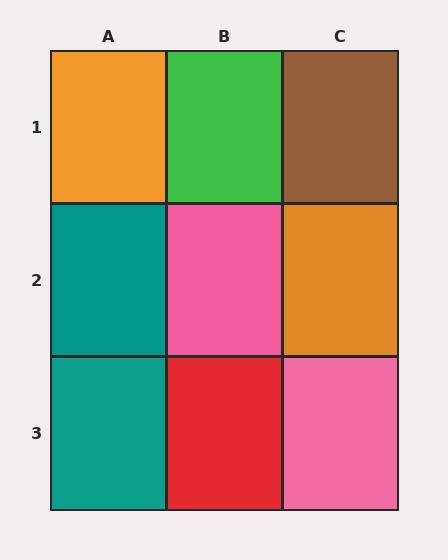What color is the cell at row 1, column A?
Orange.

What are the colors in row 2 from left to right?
Teal, pink, orange.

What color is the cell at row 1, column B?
Green.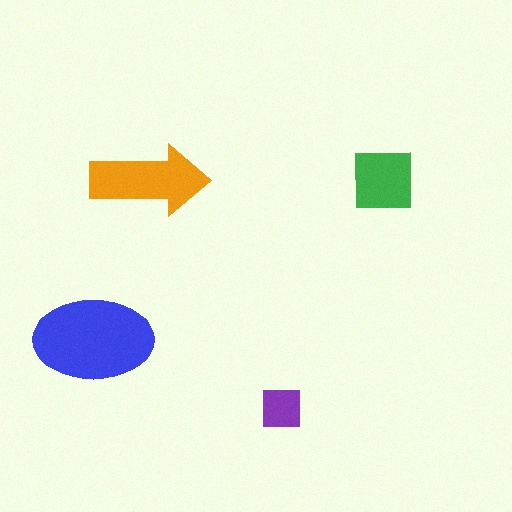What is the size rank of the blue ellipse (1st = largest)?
1st.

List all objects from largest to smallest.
The blue ellipse, the orange arrow, the green square, the purple square.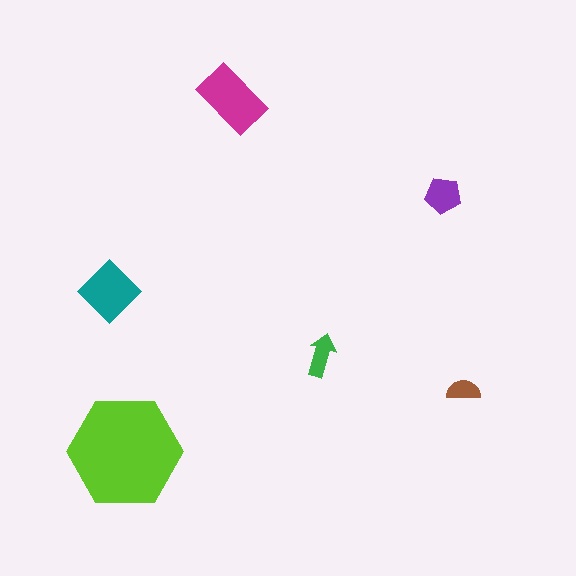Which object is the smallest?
The brown semicircle.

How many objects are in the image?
There are 6 objects in the image.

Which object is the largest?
The lime hexagon.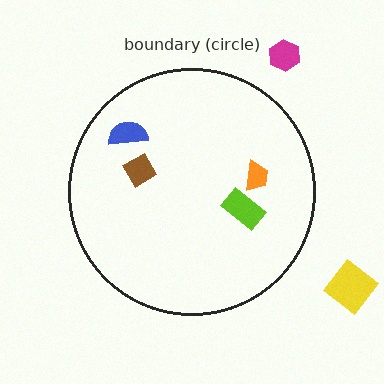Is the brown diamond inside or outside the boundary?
Inside.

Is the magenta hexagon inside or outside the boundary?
Outside.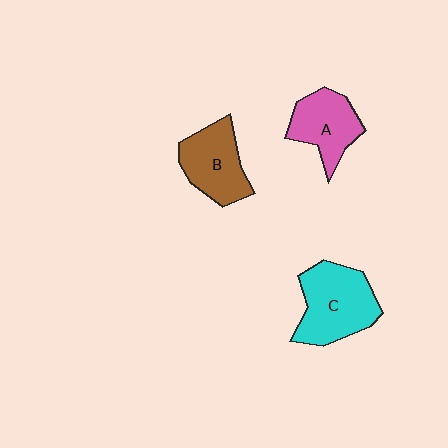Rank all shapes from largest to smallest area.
From largest to smallest: C (cyan), B (brown), A (pink).